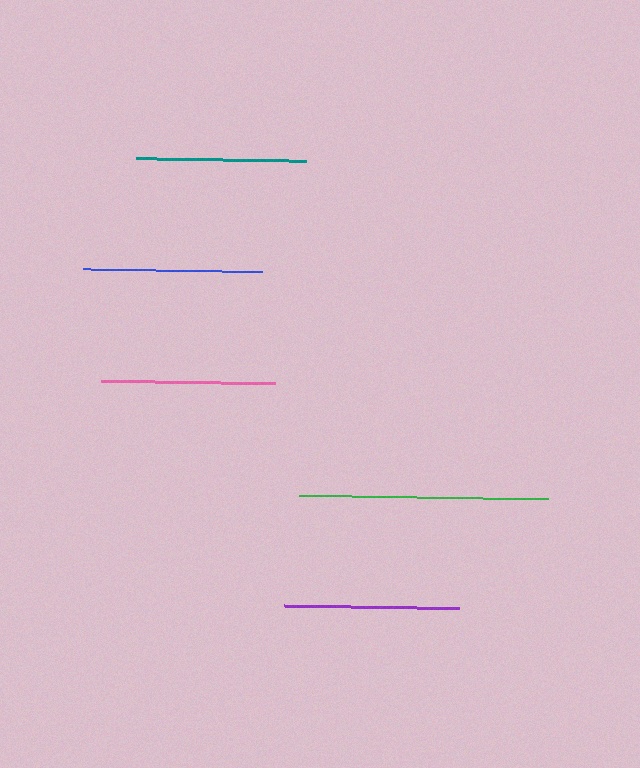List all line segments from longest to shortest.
From longest to shortest: green, blue, purple, pink, teal.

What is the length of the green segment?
The green segment is approximately 249 pixels long.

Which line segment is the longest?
The green line is the longest at approximately 249 pixels.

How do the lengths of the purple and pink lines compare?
The purple and pink lines are approximately the same length.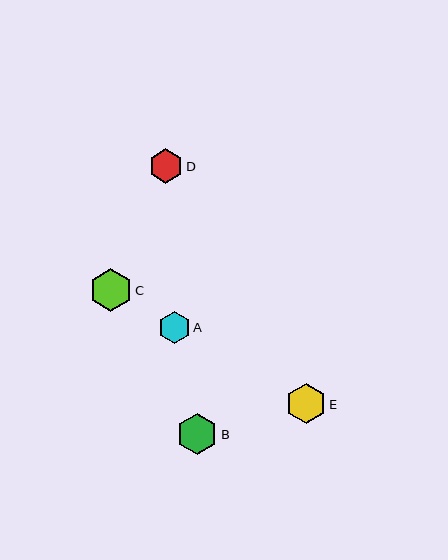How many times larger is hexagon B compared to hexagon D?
Hexagon B is approximately 1.2 times the size of hexagon D.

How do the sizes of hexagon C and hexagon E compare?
Hexagon C and hexagon E are approximately the same size.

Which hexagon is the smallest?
Hexagon A is the smallest with a size of approximately 32 pixels.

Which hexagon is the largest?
Hexagon C is the largest with a size of approximately 43 pixels.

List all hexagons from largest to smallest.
From largest to smallest: C, B, E, D, A.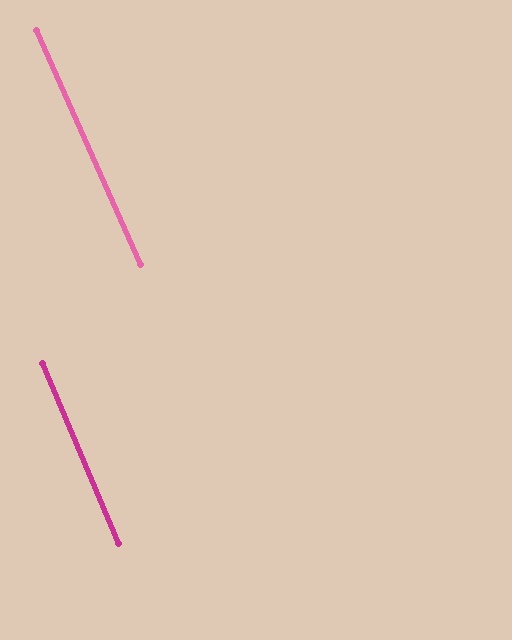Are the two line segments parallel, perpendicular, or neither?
Parallel — their directions differ by only 1.0°.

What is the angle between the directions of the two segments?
Approximately 1 degree.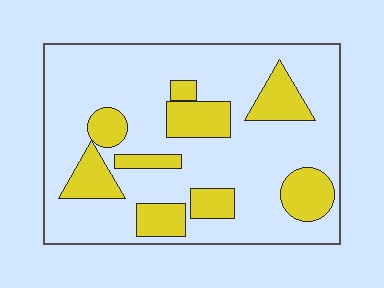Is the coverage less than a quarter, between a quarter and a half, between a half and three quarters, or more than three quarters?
Between a quarter and a half.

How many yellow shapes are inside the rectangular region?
9.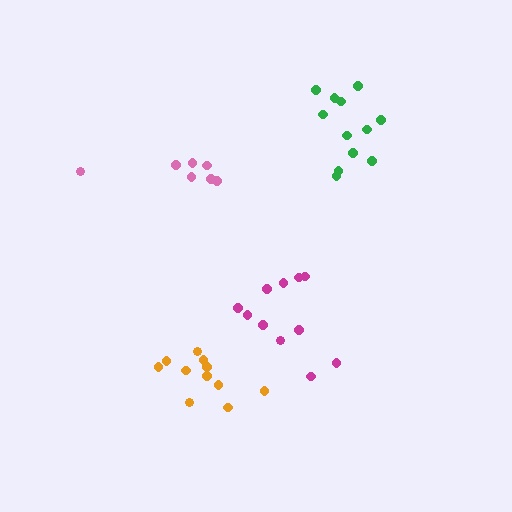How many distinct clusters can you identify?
There are 4 distinct clusters.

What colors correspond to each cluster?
The clusters are colored: green, pink, orange, magenta.